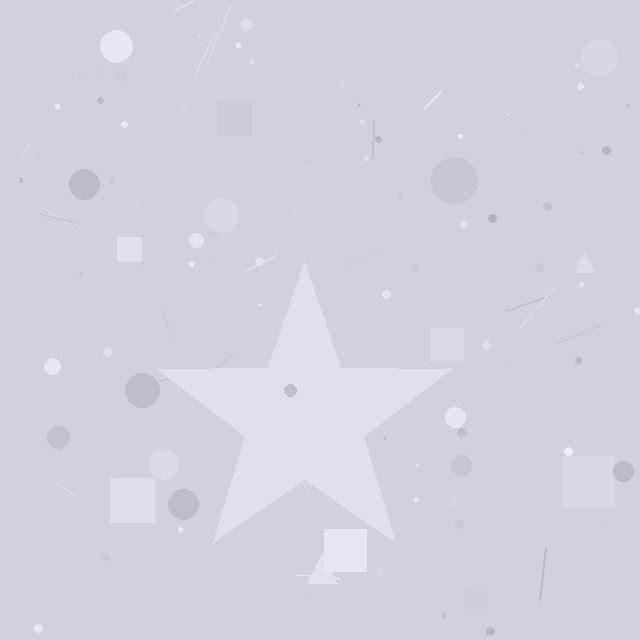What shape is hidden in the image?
A star is hidden in the image.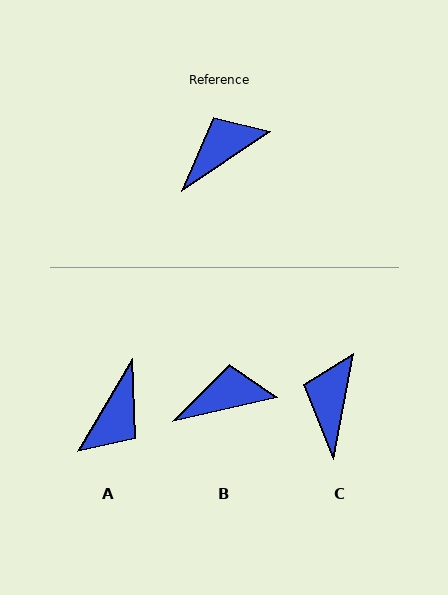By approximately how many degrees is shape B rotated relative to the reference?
Approximately 21 degrees clockwise.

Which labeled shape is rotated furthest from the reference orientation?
A, about 154 degrees away.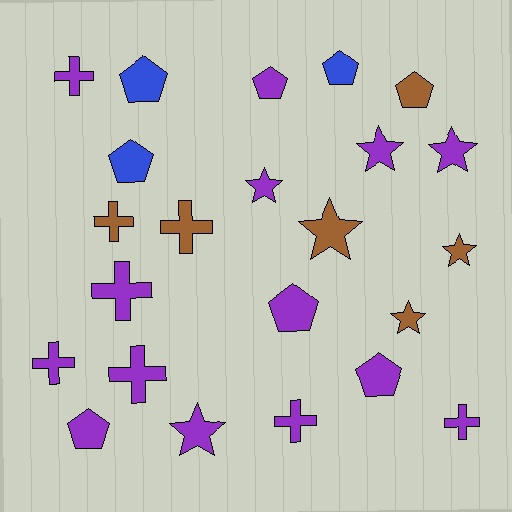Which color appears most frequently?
Purple, with 14 objects.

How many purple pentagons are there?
There are 4 purple pentagons.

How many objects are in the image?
There are 23 objects.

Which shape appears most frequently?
Cross, with 8 objects.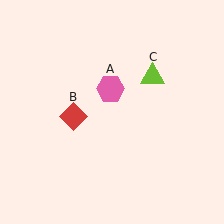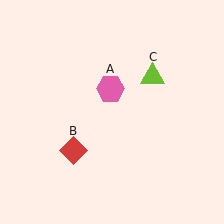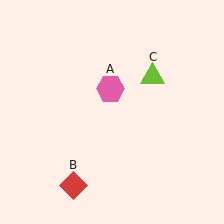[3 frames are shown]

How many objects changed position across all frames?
1 object changed position: red diamond (object B).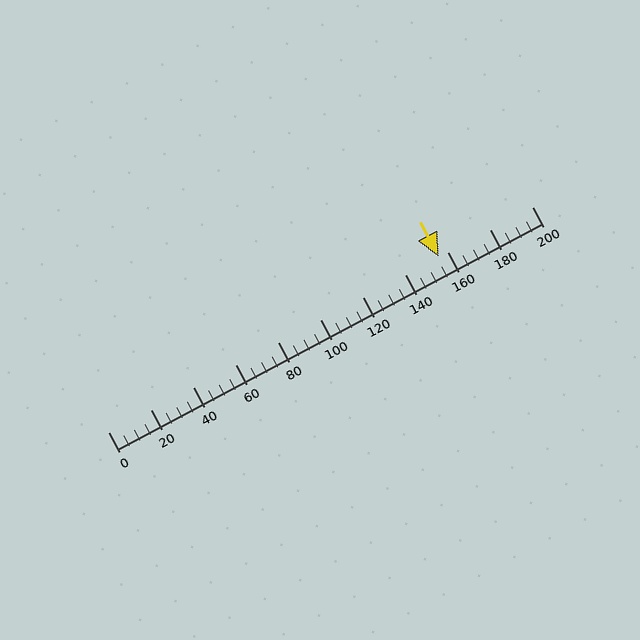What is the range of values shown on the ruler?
The ruler shows values from 0 to 200.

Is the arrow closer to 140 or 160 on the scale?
The arrow is closer to 160.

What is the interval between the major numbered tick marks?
The major tick marks are spaced 20 units apart.